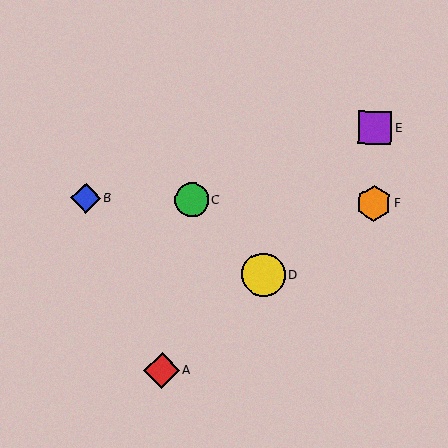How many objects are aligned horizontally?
3 objects (B, C, F) are aligned horizontally.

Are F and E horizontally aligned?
No, F is at y≈203 and E is at y≈128.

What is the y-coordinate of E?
Object E is at y≈128.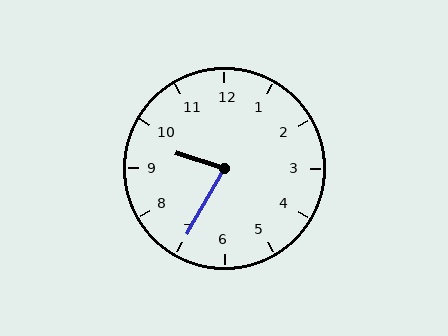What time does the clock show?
9:35.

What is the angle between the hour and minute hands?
Approximately 78 degrees.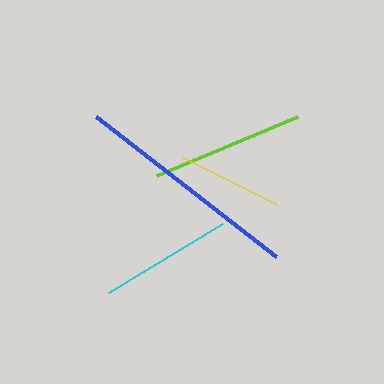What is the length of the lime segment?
The lime segment is approximately 153 pixels long.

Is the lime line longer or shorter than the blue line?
The blue line is longer than the lime line.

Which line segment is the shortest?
The yellow line is the shortest at approximately 106 pixels.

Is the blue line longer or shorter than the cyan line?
The blue line is longer than the cyan line.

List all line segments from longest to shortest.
From longest to shortest: blue, lime, cyan, yellow.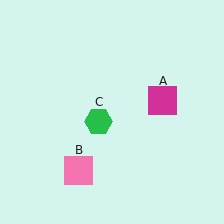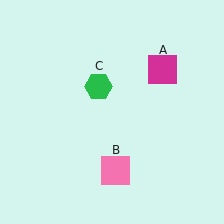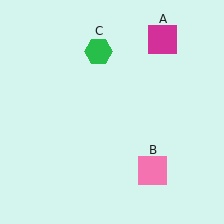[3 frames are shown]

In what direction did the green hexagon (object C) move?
The green hexagon (object C) moved up.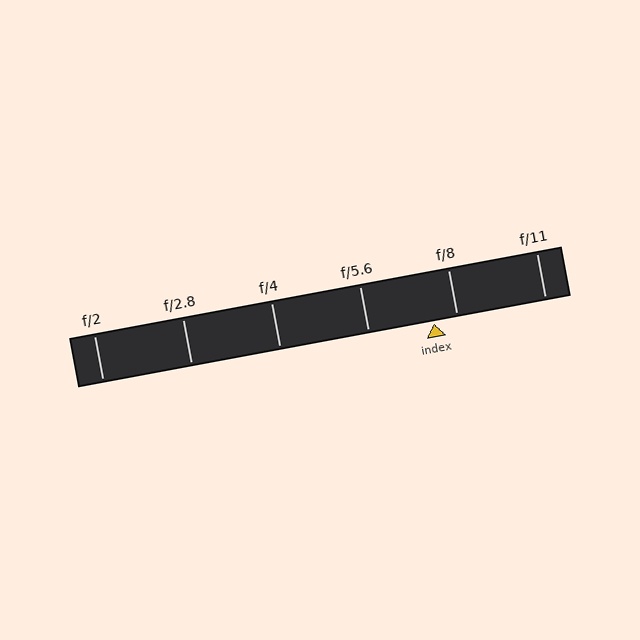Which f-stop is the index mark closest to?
The index mark is closest to f/8.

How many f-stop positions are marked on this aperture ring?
There are 6 f-stop positions marked.